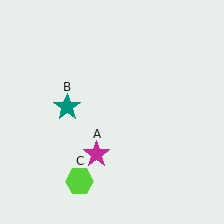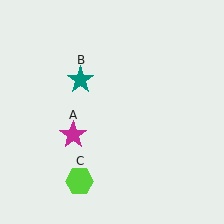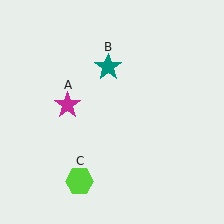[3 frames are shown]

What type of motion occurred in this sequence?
The magenta star (object A), teal star (object B) rotated clockwise around the center of the scene.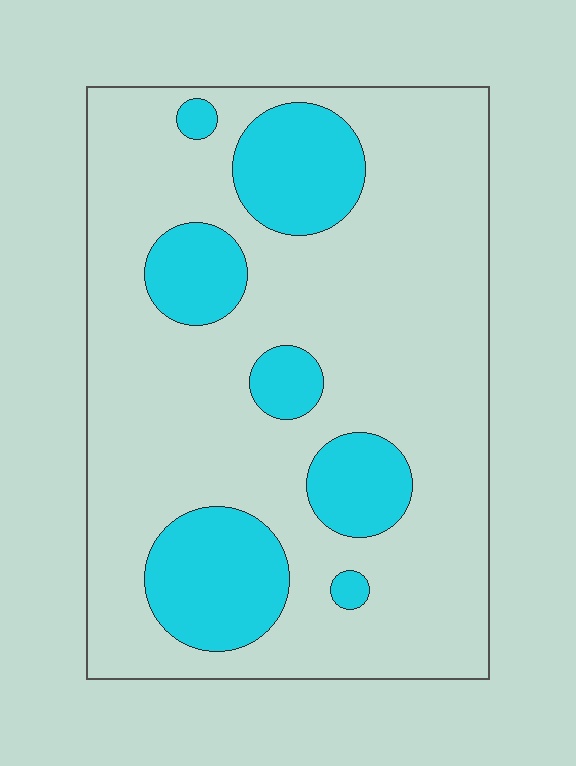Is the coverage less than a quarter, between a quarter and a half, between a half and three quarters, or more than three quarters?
Less than a quarter.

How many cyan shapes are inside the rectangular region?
7.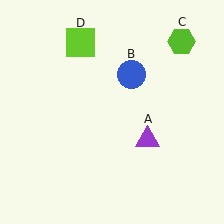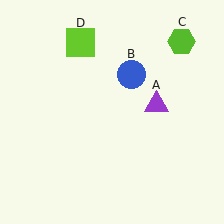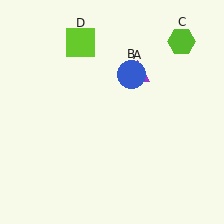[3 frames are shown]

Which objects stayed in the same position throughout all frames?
Blue circle (object B) and lime hexagon (object C) and lime square (object D) remained stationary.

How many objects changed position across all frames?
1 object changed position: purple triangle (object A).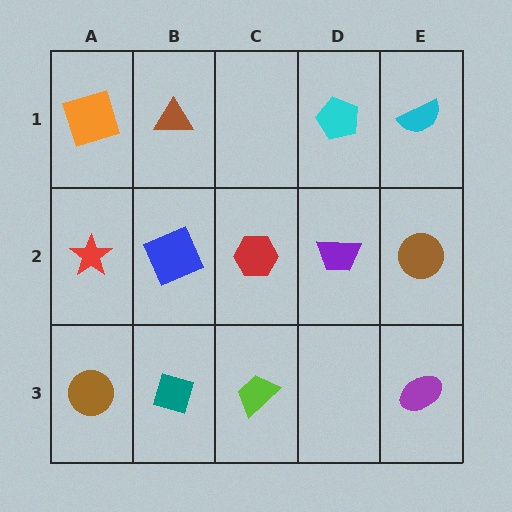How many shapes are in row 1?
4 shapes.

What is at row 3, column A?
A brown circle.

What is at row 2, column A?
A red star.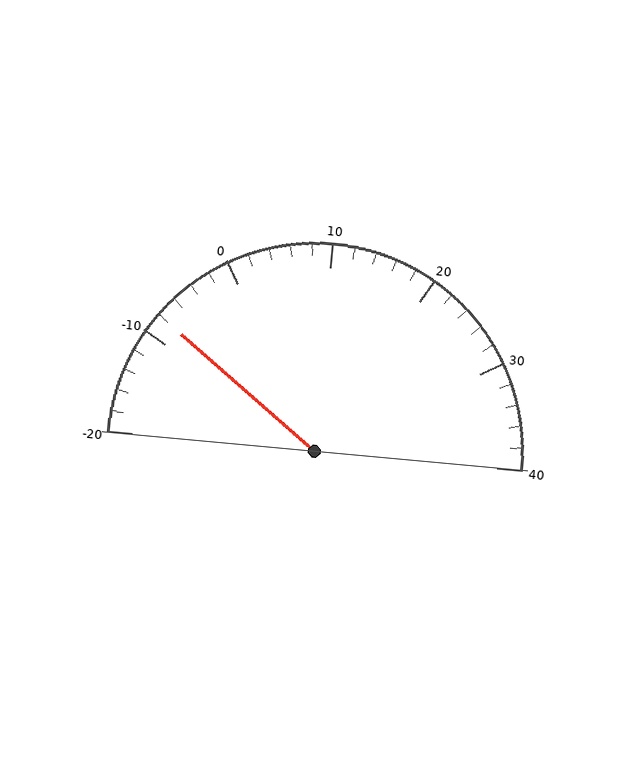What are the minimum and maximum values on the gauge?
The gauge ranges from -20 to 40.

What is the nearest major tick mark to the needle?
The nearest major tick mark is -10.